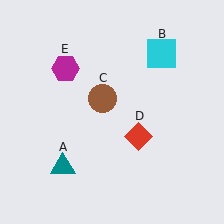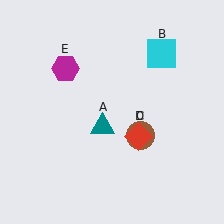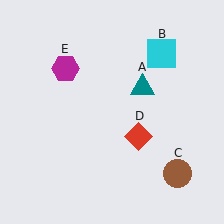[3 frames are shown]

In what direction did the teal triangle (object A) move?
The teal triangle (object A) moved up and to the right.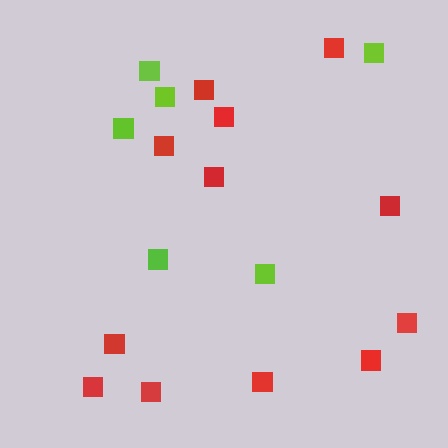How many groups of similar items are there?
There are 2 groups: one group of red squares (12) and one group of lime squares (6).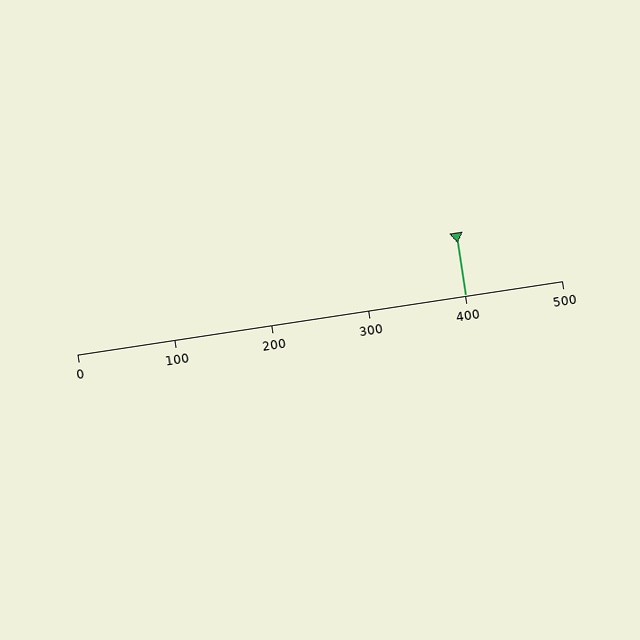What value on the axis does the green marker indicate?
The marker indicates approximately 400.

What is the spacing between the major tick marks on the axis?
The major ticks are spaced 100 apart.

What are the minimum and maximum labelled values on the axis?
The axis runs from 0 to 500.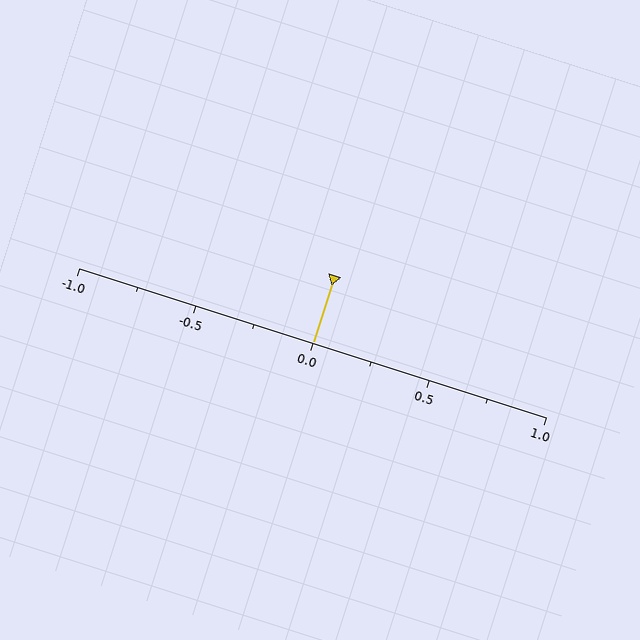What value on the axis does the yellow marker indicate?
The marker indicates approximately 0.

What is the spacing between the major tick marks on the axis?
The major ticks are spaced 0.5 apart.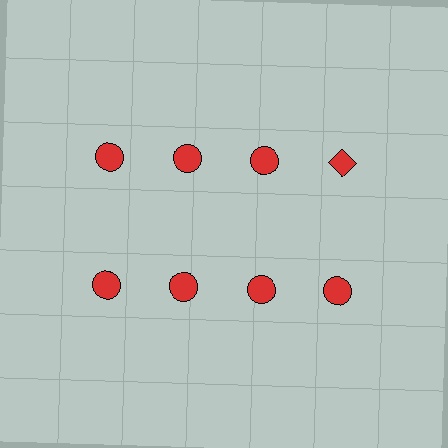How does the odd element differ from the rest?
It has a different shape: diamond instead of circle.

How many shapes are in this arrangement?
There are 8 shapes arranged in a grid pattern.